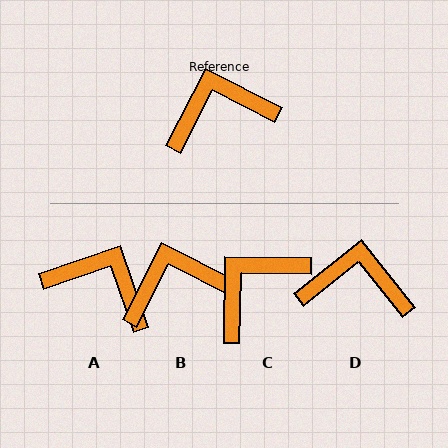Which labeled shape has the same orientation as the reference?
B.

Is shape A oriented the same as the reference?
No, it is off by about 44 degrees.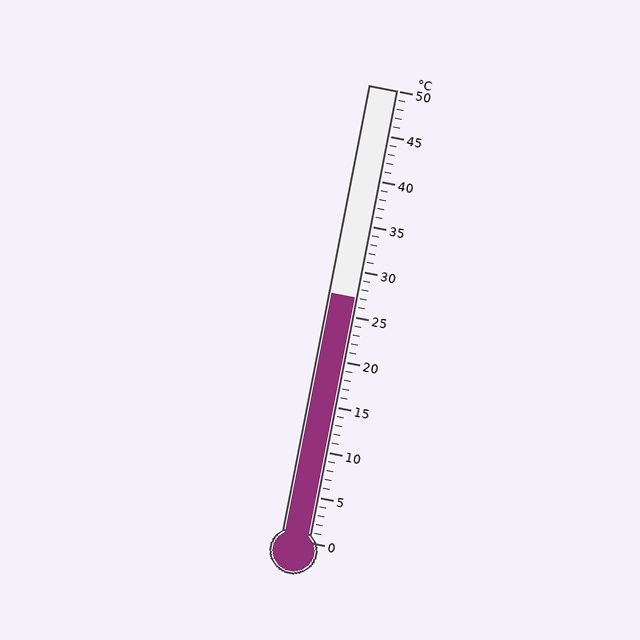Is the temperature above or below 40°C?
The temperature is below 40°C.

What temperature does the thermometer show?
The thermometer shows approximately 27°C.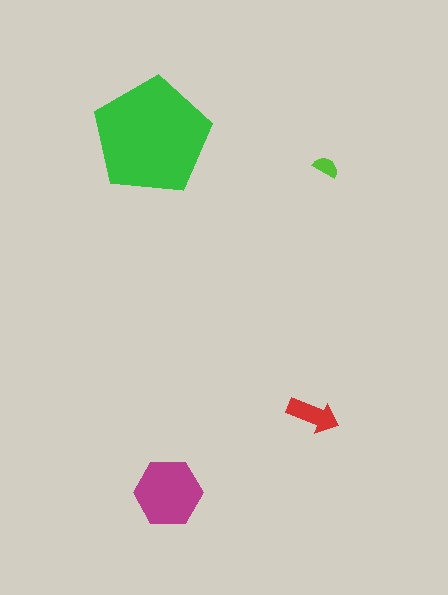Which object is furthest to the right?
The lime semicircle is rightmost.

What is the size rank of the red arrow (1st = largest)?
3rd.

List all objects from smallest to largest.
The lime semicircle, the red arrow, the magenta hexagon, the green pentagon.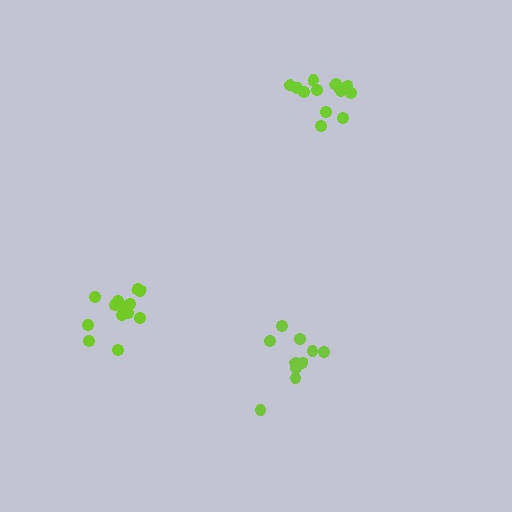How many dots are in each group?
Group 1: 10 dots, Group 2: 13 dots, Group 3: 13 dots (36 total).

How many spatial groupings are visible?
There are 3 spatial groupings.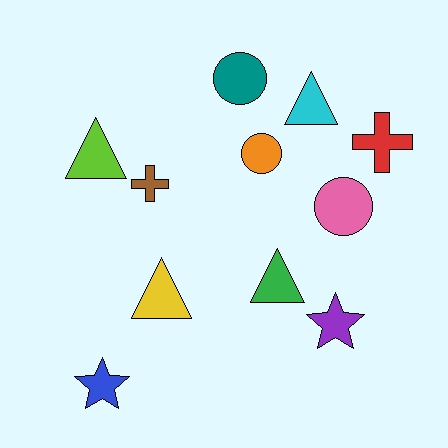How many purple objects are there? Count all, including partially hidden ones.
There is 1 purple object.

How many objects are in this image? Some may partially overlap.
There are 11 objects.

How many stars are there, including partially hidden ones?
There are 2 stars.